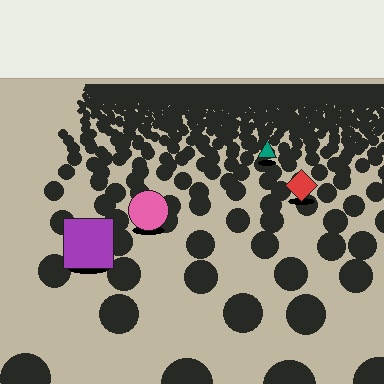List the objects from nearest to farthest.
From nearest to farthest: the purple square, the pink circle, the red diamond, the teal triangle.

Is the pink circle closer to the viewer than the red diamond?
Yes. The pink circle is closer — you can tell from the texture gradient: the ground texture is coarser near it.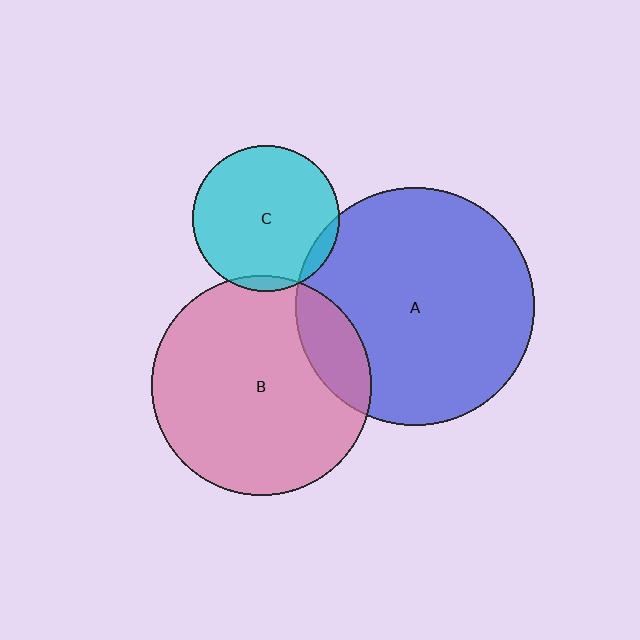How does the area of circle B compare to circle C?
Approximately 2.2 times.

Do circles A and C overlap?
Yes.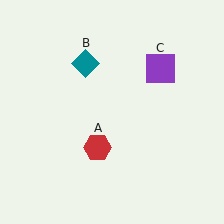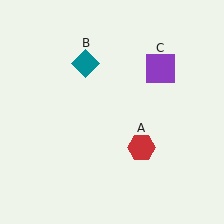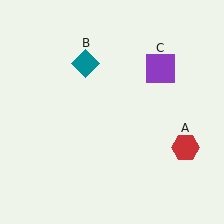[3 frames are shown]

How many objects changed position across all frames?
1 object changed position: red hexagon (object A).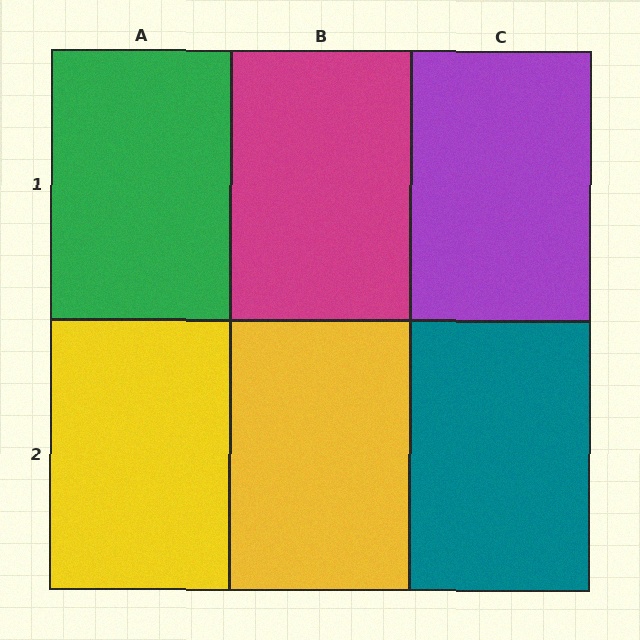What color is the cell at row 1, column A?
Green.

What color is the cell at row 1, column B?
Magenta.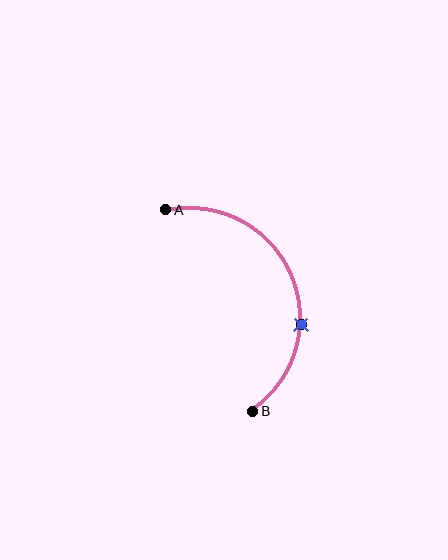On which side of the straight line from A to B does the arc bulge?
The arc bulges to the right of the straight line connecting A and B.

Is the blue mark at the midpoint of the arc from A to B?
No. The blue mark lies on the arc but is closer to endpoint B. The arc midpoint would be at the point on the curve equidistant along the arc from both A and B.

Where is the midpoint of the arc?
The arc midpoint is the point on the curve farthest from the straight line joining A and B. It sits to the right of that line.